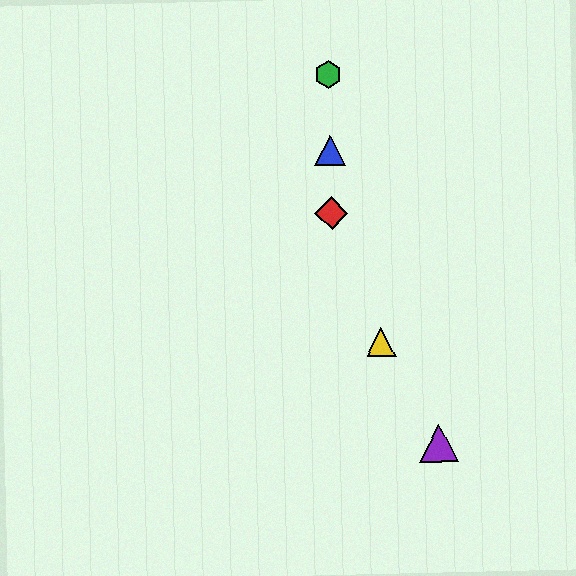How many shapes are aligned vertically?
3 shapes (the red diamond, the blue triangle, the green hexagon) are aligned vertically.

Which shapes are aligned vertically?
The red diamond, the blue triangle, the green hexagon are aligned vertically.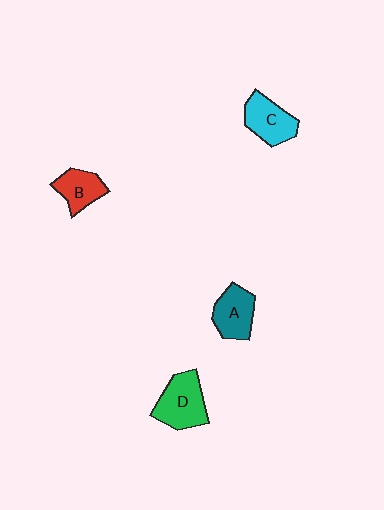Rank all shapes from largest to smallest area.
From largest to smallest: D (green), C (cyan), A (teal), B (red).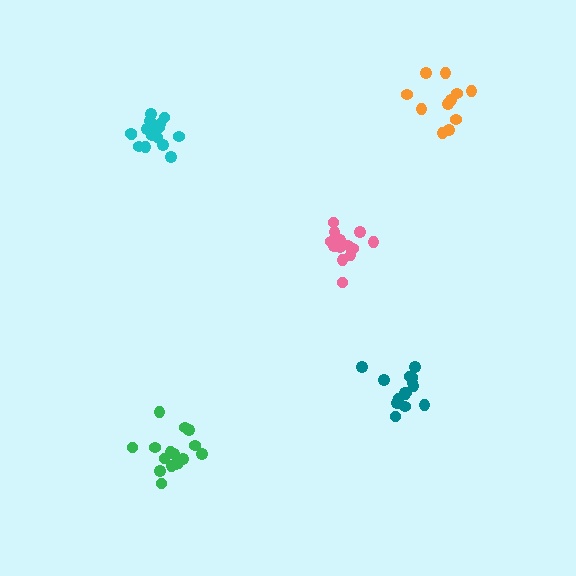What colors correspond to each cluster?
The clusters are colored: orange, pink, teal, cyan, green.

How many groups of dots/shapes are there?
There are 5 groups.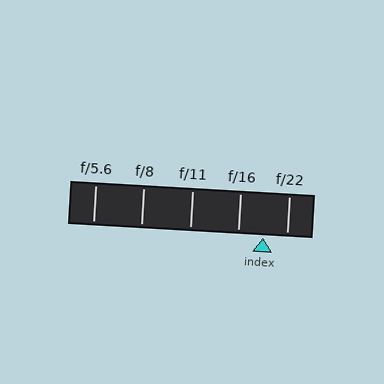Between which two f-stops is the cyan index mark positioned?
The index mark is between f/16 and f/22.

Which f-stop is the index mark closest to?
The index mark is closest to f/22.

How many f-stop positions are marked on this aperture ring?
There are 5 f-stop positions marked.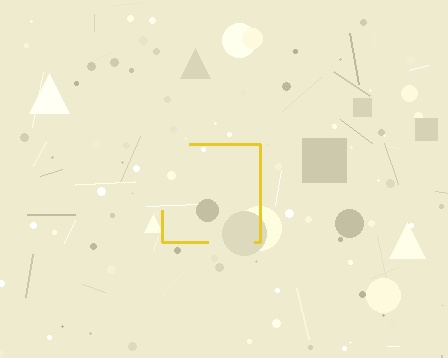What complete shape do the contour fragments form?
The contour fragments form a square.